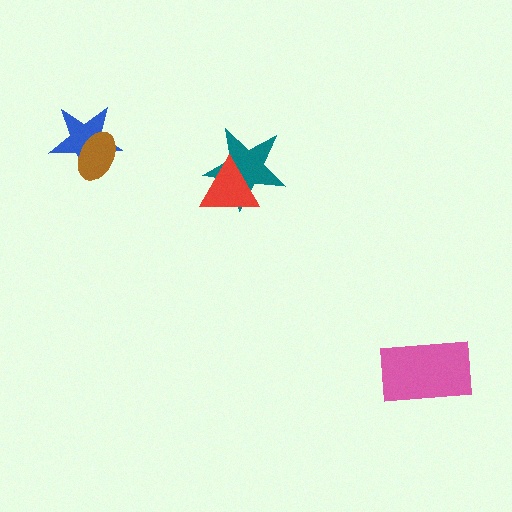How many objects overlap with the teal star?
1 object overlaps with the teal star.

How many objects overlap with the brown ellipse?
1 object overlaps with the brown ellipse.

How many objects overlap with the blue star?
1 object overlaps with the blue star.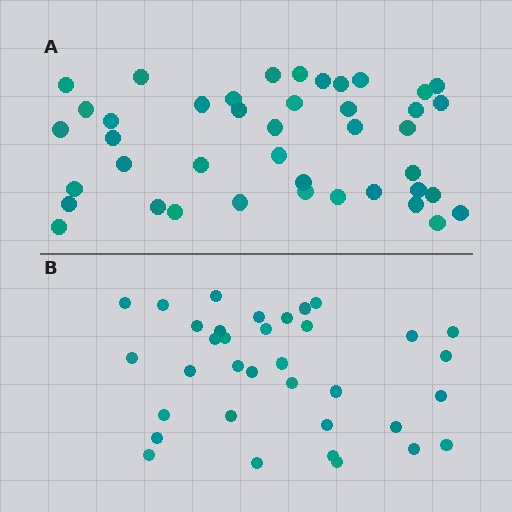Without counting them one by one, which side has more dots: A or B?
Region A (the top region) has more dots.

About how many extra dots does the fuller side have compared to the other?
Region A has roughly 8 or so more dots than region B.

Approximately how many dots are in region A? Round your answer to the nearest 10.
About 40 dots. (The exact count is 42, which rounds to 40.)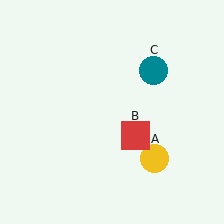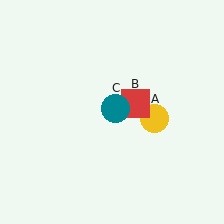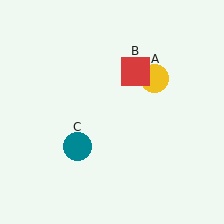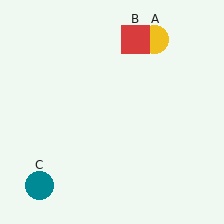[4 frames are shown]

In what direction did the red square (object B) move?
The red square (object B) moved up.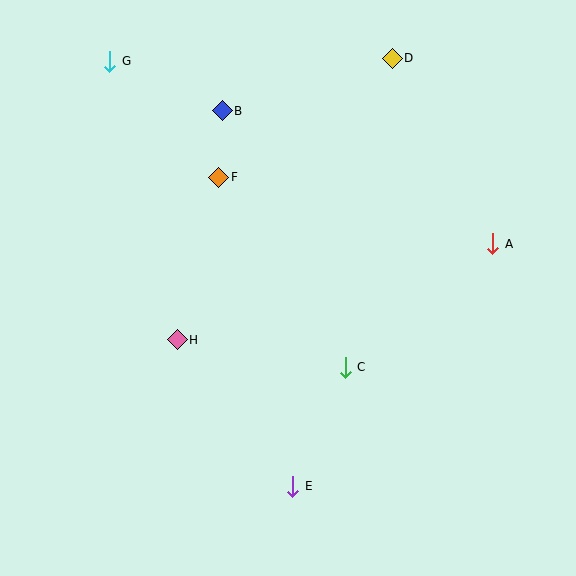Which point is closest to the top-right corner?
Point D is closest to the top-right corner.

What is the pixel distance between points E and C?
The distance between E and C is 130 pixels.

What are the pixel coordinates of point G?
Point G is at (110, 61).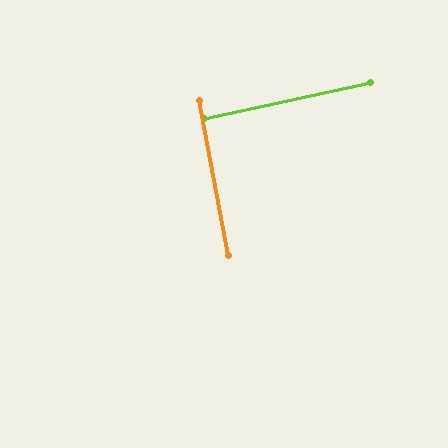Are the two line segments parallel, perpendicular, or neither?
Perpendicular — they meet at approximately 88°.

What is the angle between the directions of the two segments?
Approximately 88 degrees.